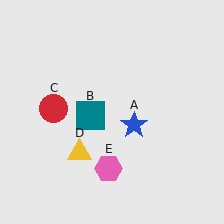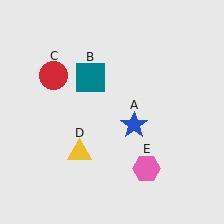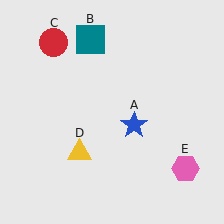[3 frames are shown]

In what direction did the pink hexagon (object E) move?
The pink hexagon (object E) moved right.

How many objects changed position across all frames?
3 objects changed position: teal square (object B), red circle (object C), pink hexagon (object E).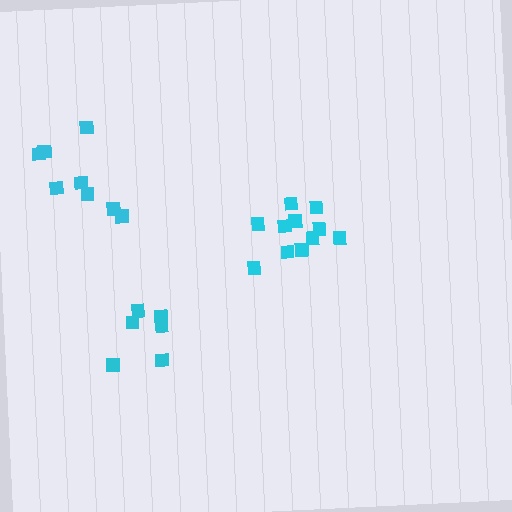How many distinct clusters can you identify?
There are 3 distinct clusters.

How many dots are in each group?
Group 1: 11 dots, Group 2: 8 dots, Group 3: 6 dots (25 total).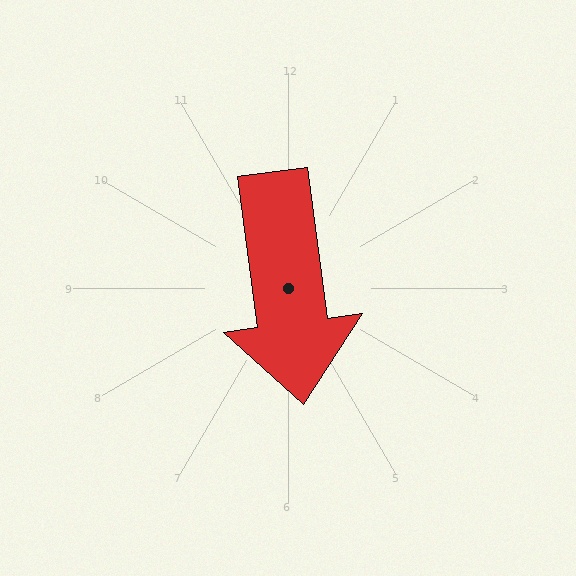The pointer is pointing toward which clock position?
Roughly 6 o'clock.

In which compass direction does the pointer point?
South.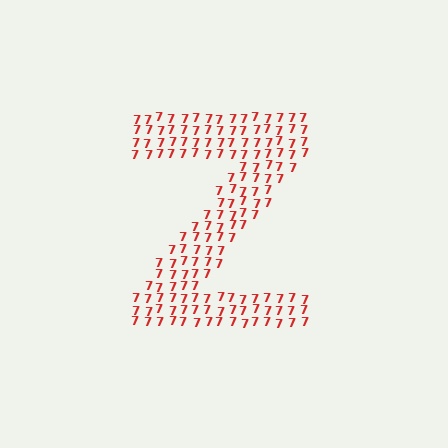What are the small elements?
The small elements are digit 7's.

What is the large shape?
The large shape is the letter Z.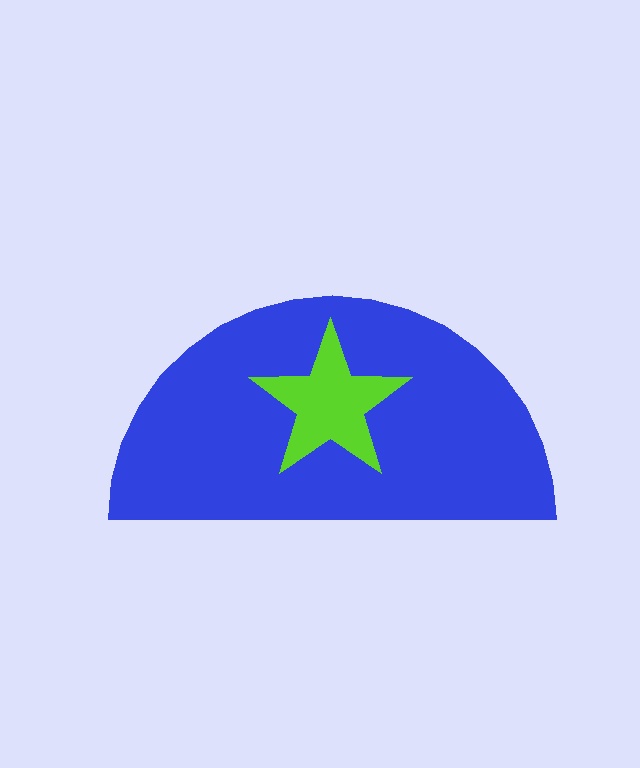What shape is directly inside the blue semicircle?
The lime star.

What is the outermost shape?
The blue semicircle.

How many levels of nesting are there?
2.